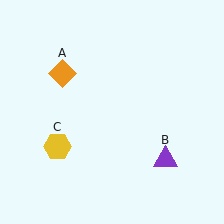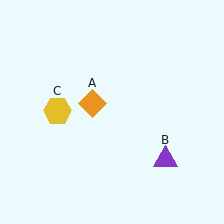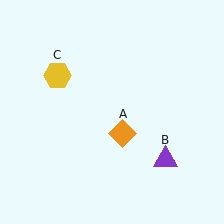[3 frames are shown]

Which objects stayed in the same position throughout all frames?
Purple triangle (object B) remained stationary.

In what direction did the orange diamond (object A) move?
The orange diamond (object A) moved down and to the right.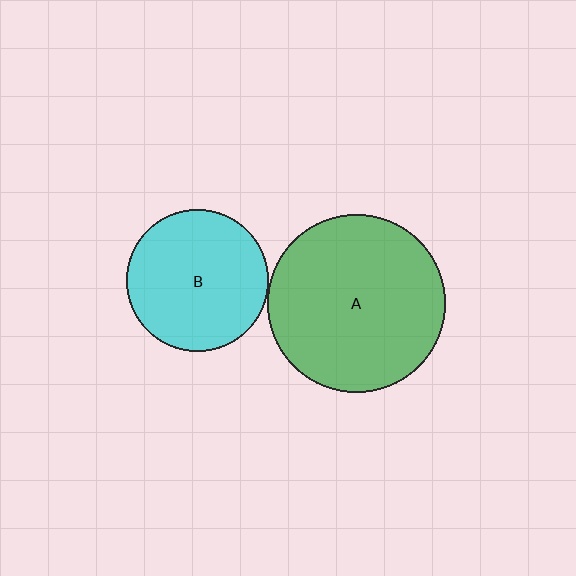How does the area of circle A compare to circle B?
Approximately 1.6 times.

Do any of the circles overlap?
No, none of the circles overlap.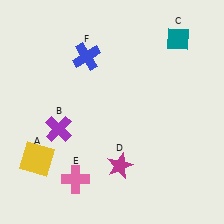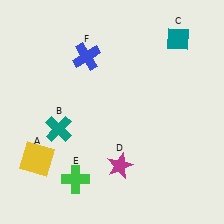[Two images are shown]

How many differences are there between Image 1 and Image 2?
There are 2 differences between the two images.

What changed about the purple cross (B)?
In Image 1, B is purple. In Image 2, it changed to teal.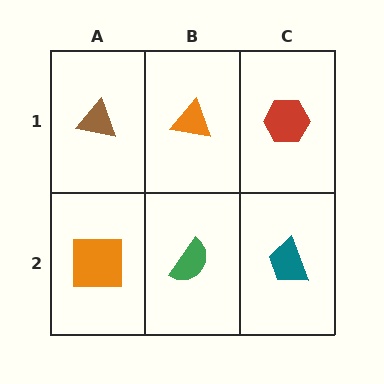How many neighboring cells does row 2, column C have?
2.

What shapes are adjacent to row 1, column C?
A teal trapezoid (row 2, column C), an orange triangle (row 1, column B).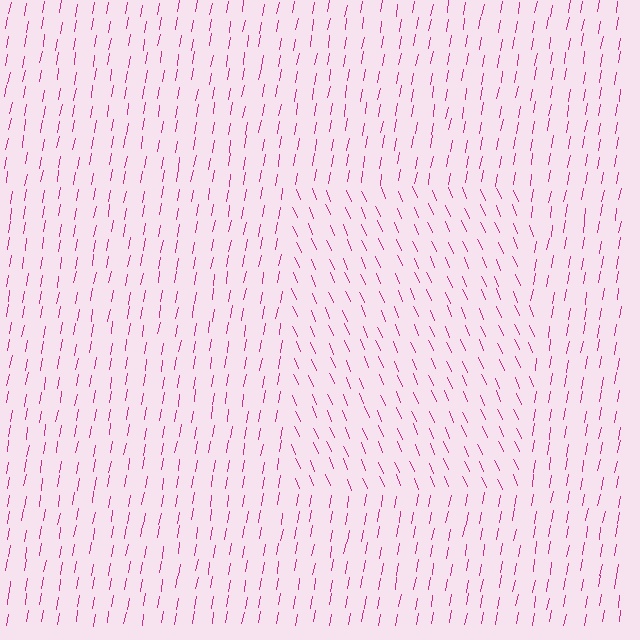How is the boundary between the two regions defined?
The boundary is defined purely by a change in line orientation (approximately 34 degrees difference). All lines are the same color and thickness.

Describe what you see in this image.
The image is filled with small magenta line segments. A rectangle region in the image has lines oriented differently from the surrounding lines, creating a visible texture boundary.